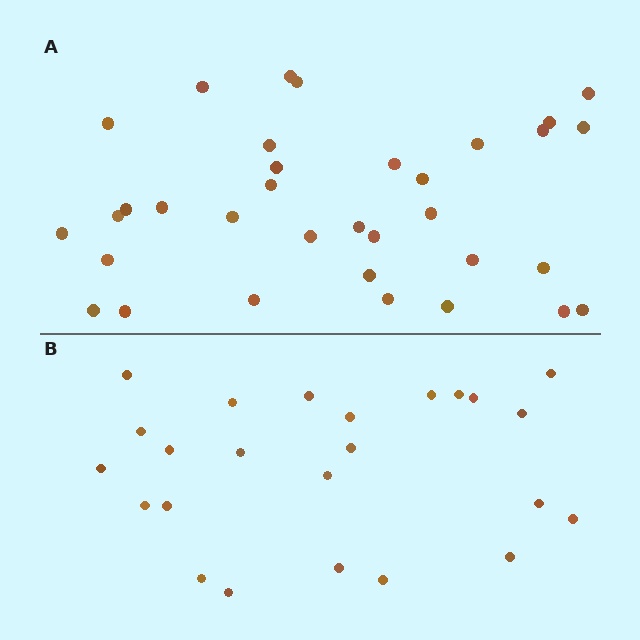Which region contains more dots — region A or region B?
Region A (the top region) has more dots.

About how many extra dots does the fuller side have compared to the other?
Region A has roughly 10 or so more dots than region B.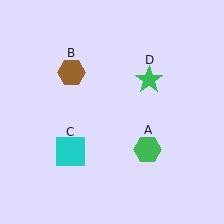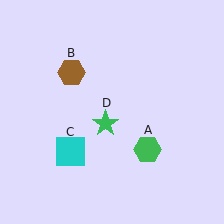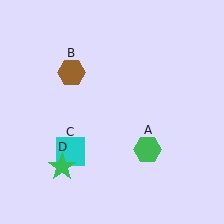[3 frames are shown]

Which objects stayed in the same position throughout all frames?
Green hexagon (object A) and brown hexagon (object B) and cyan square (object C) remained stationary.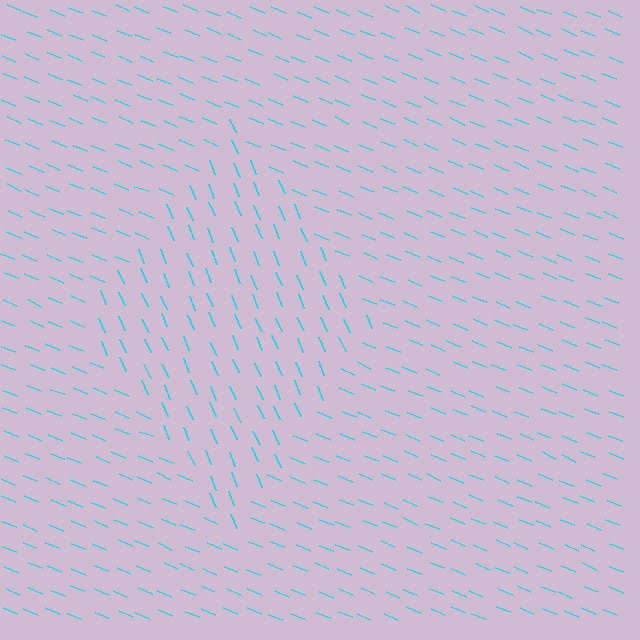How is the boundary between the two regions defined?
The boundary is defined purely by a change in line orientation (approximately 45 degrees difference). All lines are the same color and thickness.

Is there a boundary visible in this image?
Yes, there is a texture boundary formed by a change in line orientation.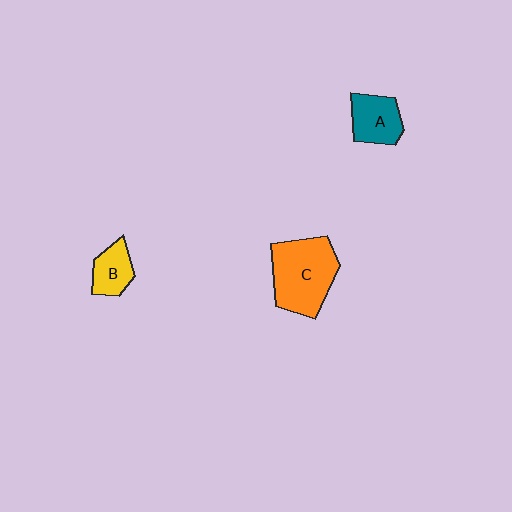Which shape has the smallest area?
Shape B (yellow).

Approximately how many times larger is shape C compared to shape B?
Approximately 2.4 times.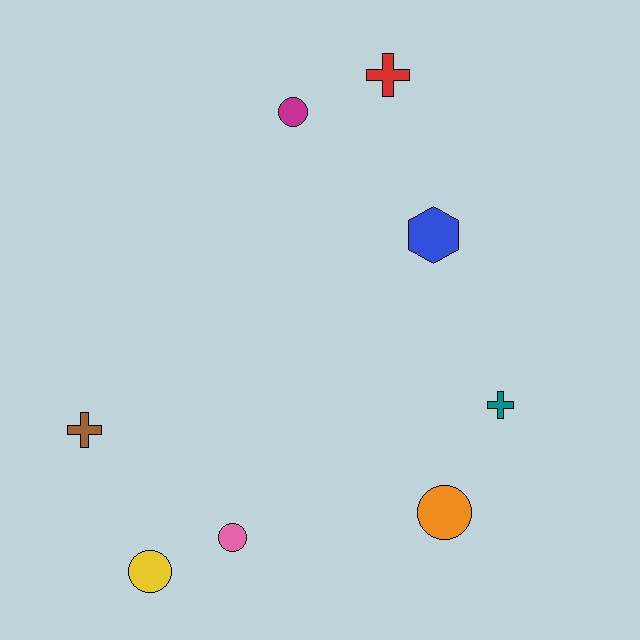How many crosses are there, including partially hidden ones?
There are 3 crosses.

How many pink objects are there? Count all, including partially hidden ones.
There is 1 pink object.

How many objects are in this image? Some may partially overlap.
There are 8 objects.